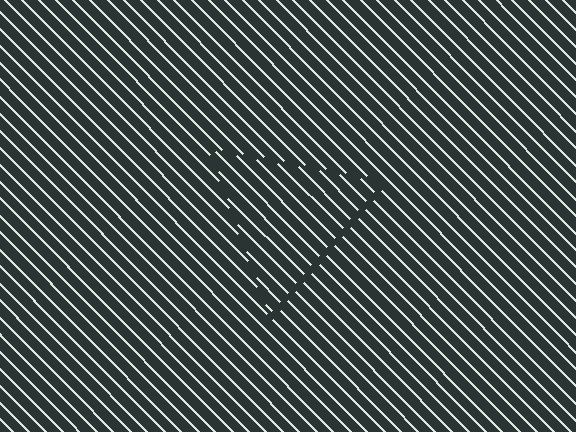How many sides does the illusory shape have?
3 sides — the line-ends trace a triangle.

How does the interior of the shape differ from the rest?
The interior of the shape contains the same grating, shifted by half a period — the contour is defined by the phase discontinuity where line-ends from the inner and outer gratings abut.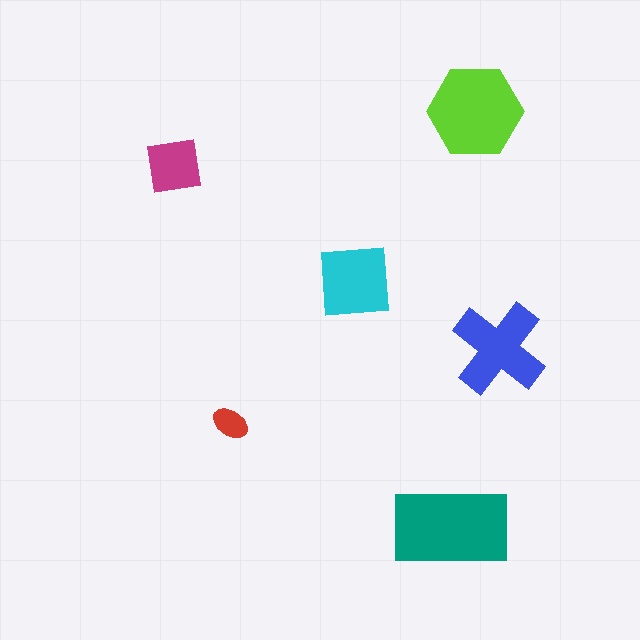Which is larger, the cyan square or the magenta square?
The cyan square.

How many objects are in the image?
There are 6 objects in the image.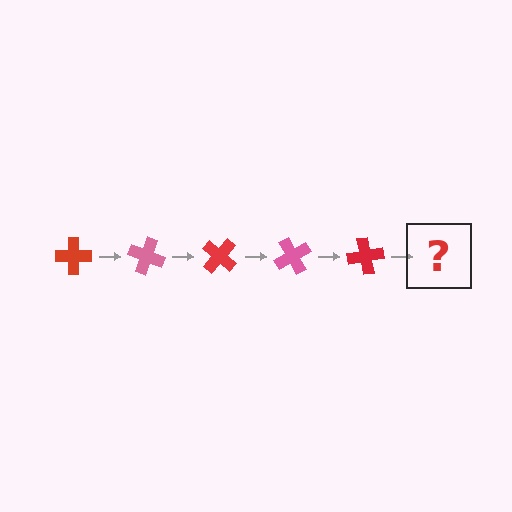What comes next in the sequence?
The next element should be a pink cross, rotated 100 degrees from the start.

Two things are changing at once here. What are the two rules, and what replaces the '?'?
The two rules are that it rotates 20 degrees each step and the color cycles through red and pink. The '?' should be a pink cross, rotated 100 degrees from the start.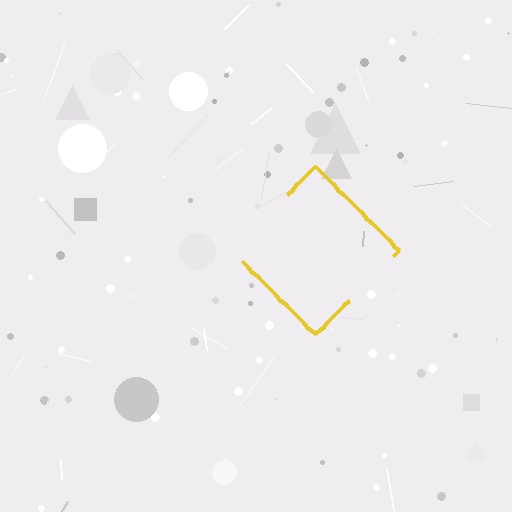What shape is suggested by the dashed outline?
The dashed outline suggests a diamond.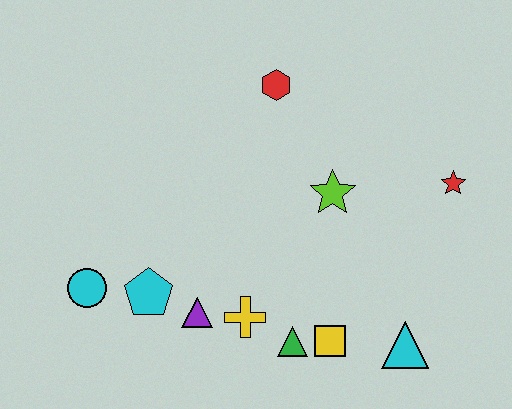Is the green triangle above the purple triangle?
No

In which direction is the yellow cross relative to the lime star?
The yellow cross is below the lime star.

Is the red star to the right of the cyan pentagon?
Yes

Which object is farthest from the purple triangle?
The red star is farthest from the purple triangle.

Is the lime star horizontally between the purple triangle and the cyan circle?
No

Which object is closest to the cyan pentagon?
The purple triangle is closest to the cyan pentagon.